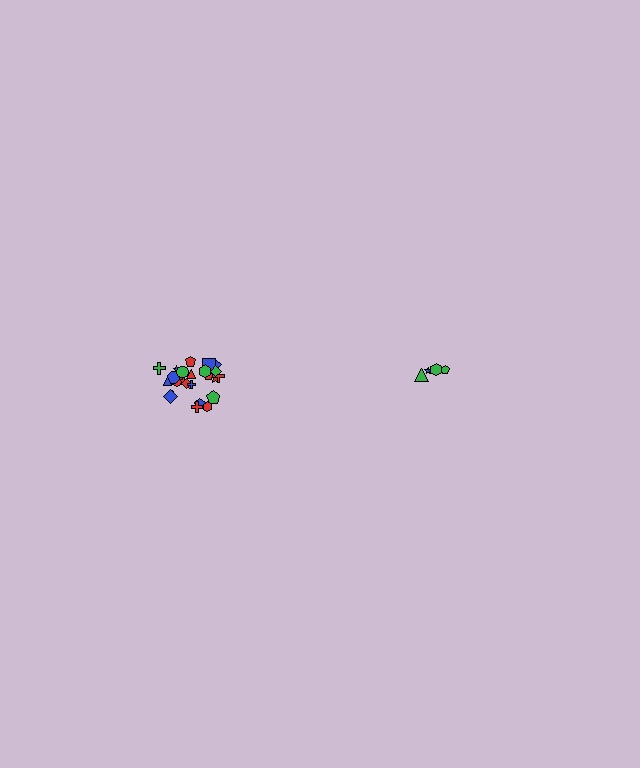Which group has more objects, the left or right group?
The left group.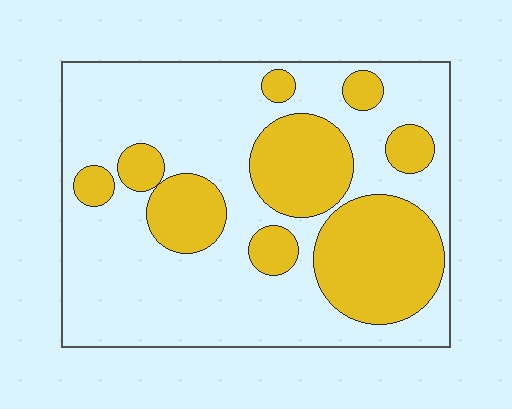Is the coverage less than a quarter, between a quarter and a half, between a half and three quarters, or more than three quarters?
Between a quarter and a half.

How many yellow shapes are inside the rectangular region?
9.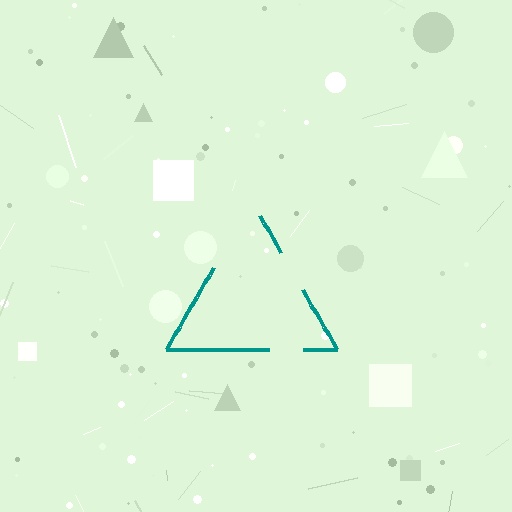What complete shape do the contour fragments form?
The contour fragments form a triangle.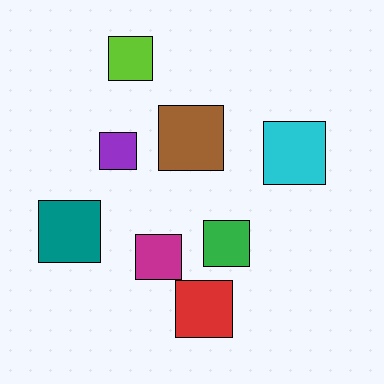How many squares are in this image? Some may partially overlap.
There are 8 squares.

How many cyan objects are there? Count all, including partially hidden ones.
There is 1 cyan object.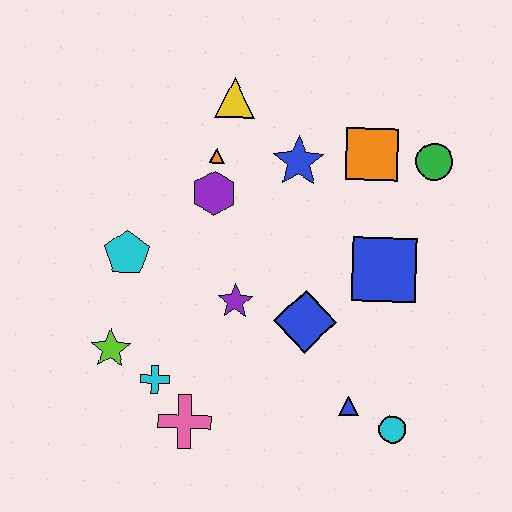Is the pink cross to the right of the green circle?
No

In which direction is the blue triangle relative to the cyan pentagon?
The blue triangle is to the right of the cyan pentagon.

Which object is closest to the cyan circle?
The blue triangle is closest to the cyan circle.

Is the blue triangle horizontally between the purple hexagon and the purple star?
No